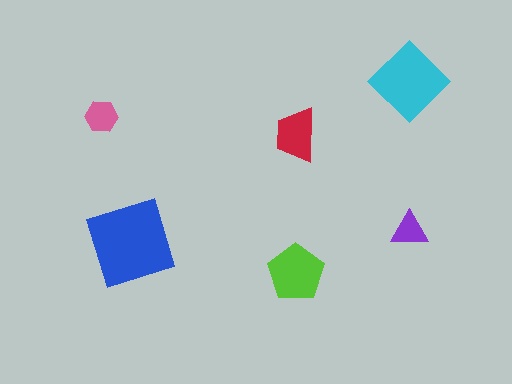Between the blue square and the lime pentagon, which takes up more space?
The blue square.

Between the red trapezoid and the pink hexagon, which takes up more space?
The red trapezoid.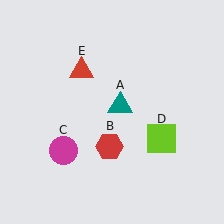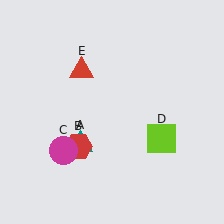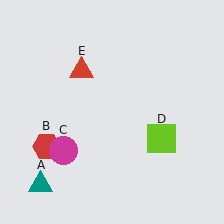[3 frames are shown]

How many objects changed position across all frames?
2 objects changed position: teal triangle (object A), red hexagon (object B).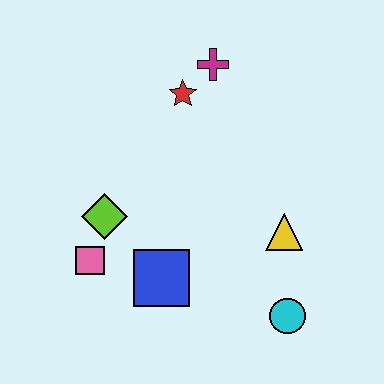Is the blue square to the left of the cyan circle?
Yes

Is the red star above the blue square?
Yes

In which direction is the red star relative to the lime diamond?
The red star is above the lime diamond.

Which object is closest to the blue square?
The pink square is closest to the blue square.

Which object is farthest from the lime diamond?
The cyan circle is farthest from the lime diamond.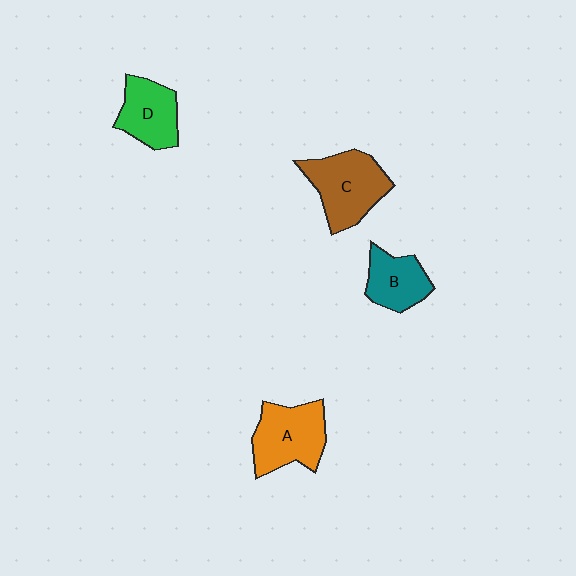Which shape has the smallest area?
Shape B (teal).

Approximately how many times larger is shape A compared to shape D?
Approximately 1.3 times.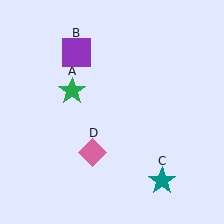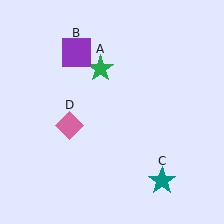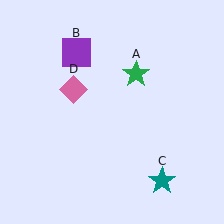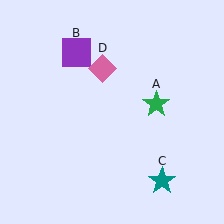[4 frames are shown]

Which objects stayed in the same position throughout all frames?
Purple square (object B) and teal star (object C) remained stationary.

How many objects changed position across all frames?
2 objects changed position: green star (object A), pink diamond (object D).